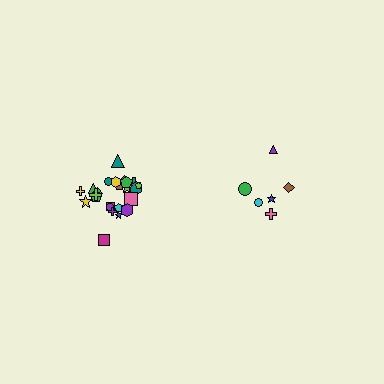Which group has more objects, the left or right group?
The left group.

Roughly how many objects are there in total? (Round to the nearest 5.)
Roughly 30 objects in total.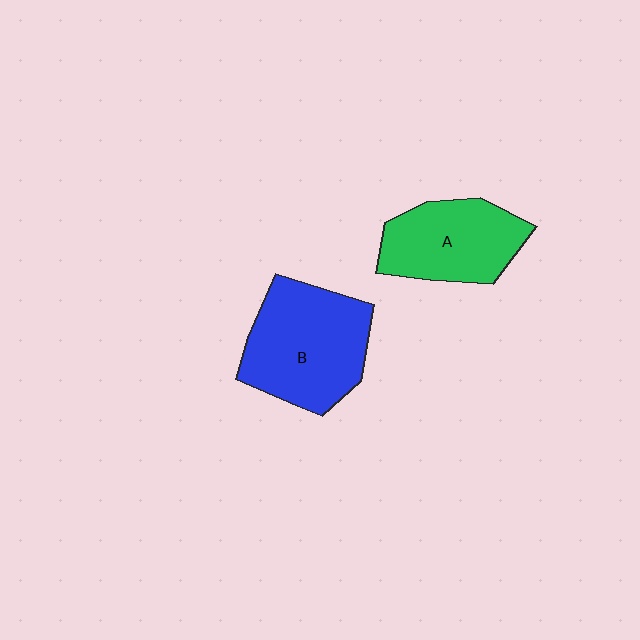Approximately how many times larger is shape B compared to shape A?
Approximately 1.3 times.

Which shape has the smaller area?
Shape A (green).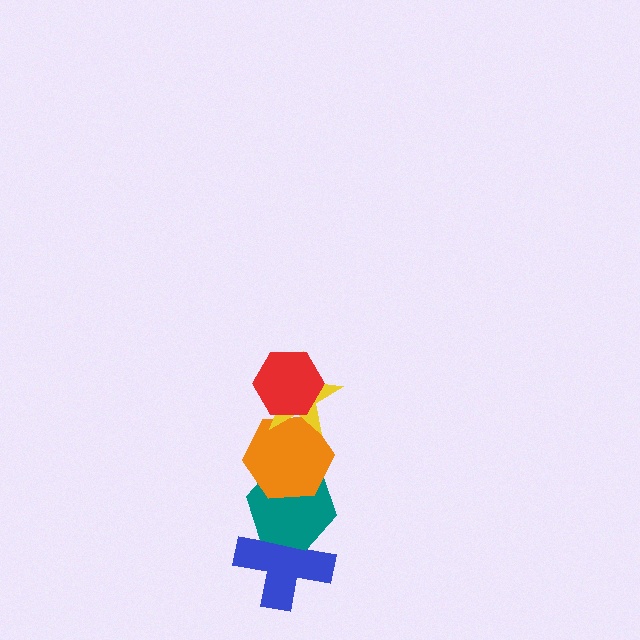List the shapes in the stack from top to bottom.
From top to bottom: the red hexagon, the yellow star, the orange hexagon, the teal hexagon, the blue cross.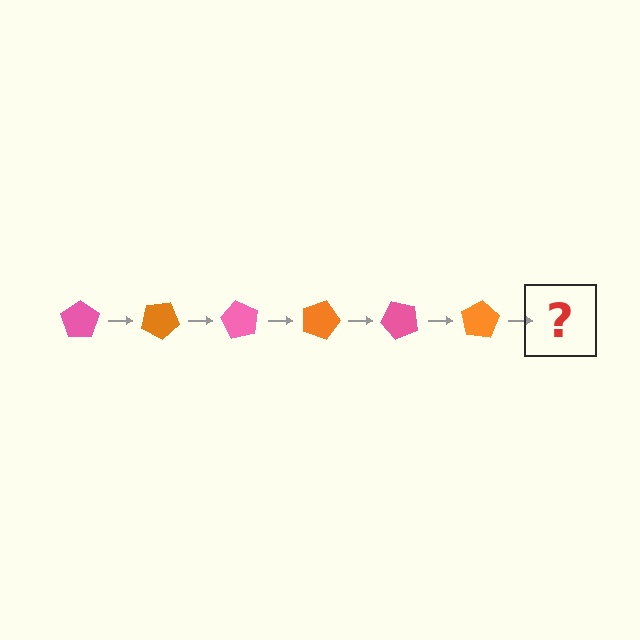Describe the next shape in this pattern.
It should be a pink pentagon, rotated 180 degrees from the start.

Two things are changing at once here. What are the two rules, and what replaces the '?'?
The two rules are that it rotates 30 degrees each step and the color cycles through pink and orange. The '?' should be a pink pentagon, rotated 180 degrees from the start.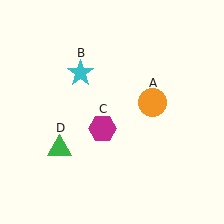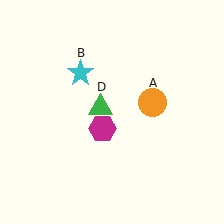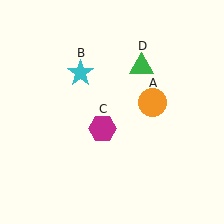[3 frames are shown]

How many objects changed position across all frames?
1 object changed position: green triangle (object D).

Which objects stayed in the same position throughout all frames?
Orange circle (object A) and cyan star (object B) and magenta hexagon (object C) remained stationary.